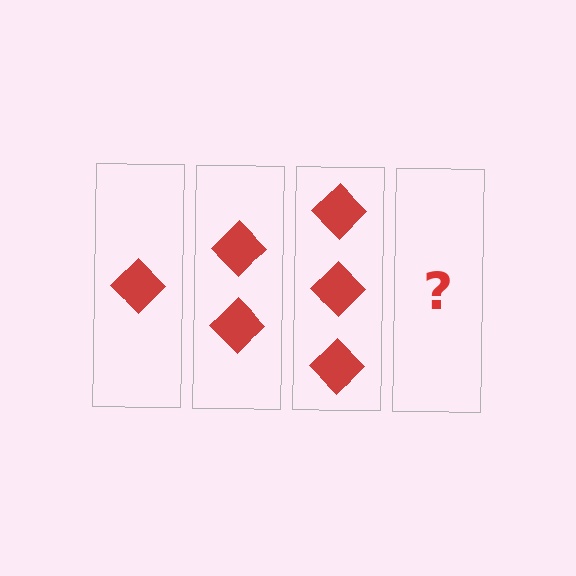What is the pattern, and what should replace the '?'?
The pattern is that each step adds one more diamond. The '?' should be 4 diamonds.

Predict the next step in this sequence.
The next step is 4 diamonds.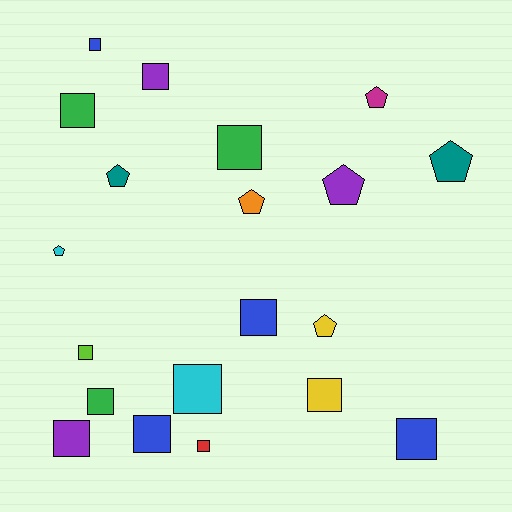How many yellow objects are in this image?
There are 2 yellow objects.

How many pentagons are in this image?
There are 7 pentagons.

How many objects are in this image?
There are 20 objects.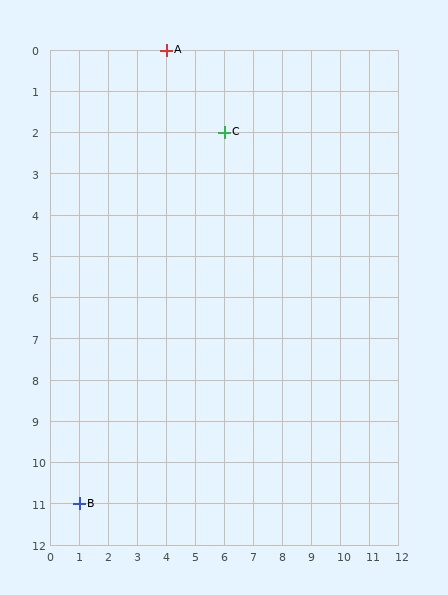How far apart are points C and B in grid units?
Points C and B are 5 columns and 9 rows apart (about 10.3 grid units diagonally).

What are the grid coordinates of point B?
Point B is at grid coordinates (1, 11).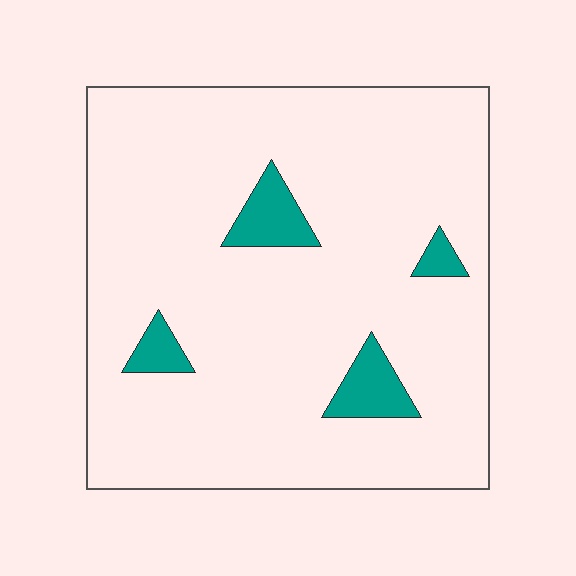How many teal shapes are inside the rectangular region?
4.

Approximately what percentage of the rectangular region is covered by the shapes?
Approximately 10%.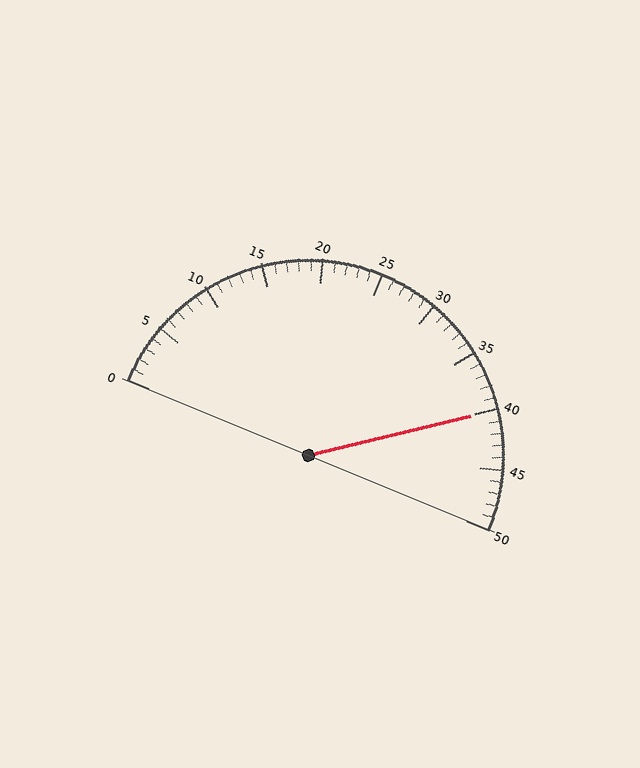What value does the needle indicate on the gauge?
The needle indicates approximately 40.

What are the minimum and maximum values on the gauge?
The gauge ranges from 0 to 50.